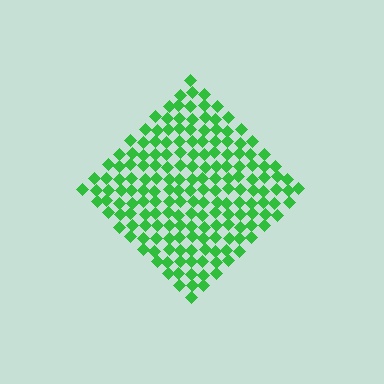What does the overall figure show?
The overall figure shows a diamond.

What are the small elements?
The small elements are diamonds.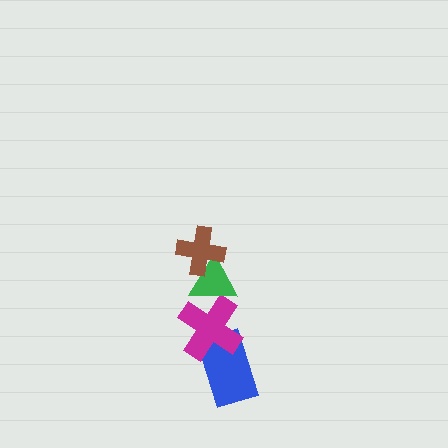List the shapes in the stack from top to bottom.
From top to bottom: the brown cross, the green triangle, the magenta cross, the blue rectangle.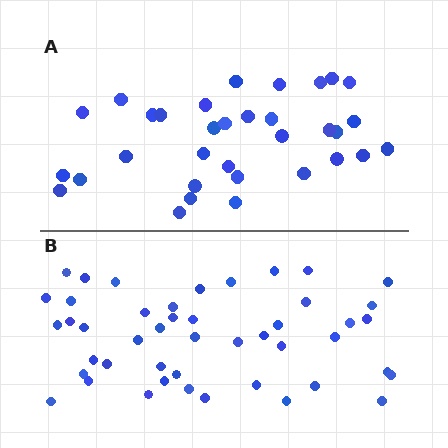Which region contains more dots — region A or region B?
Region B (the bottom region) has more dots.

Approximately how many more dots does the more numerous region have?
Region B has approximately 15 more dots than region A.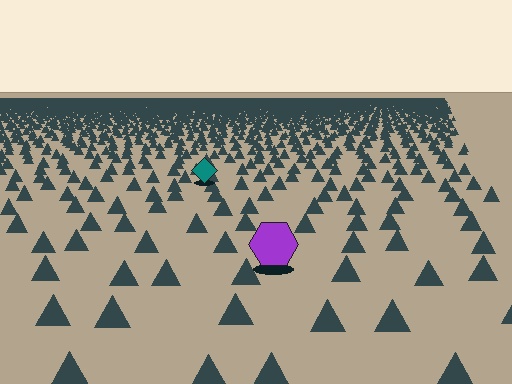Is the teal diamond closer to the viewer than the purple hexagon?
No. The purple hexagon is closer — you can tell from the texture gradient: the ground texture is coarser near it.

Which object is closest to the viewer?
The purple hexagon is closest. The texture marks near it are larger and more spread out.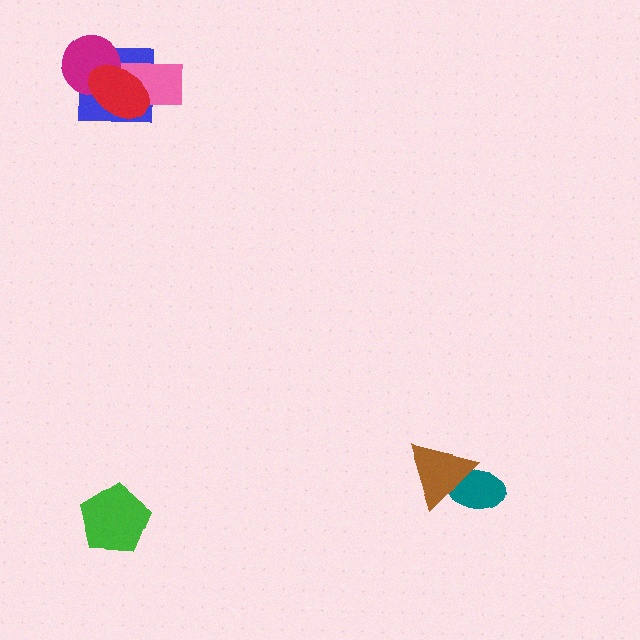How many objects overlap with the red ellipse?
3 objects overlap with the red ellipse.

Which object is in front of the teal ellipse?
The brown triangle is in front of the teal ellipse.